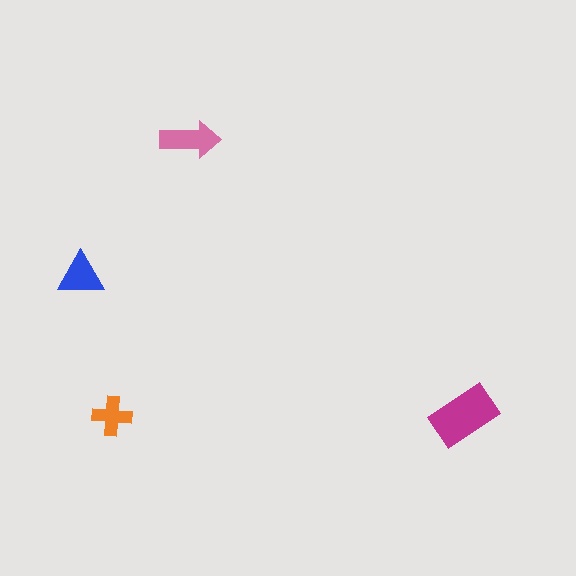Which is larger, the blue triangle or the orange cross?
The blue triangle.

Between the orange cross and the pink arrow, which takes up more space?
The pink arrow.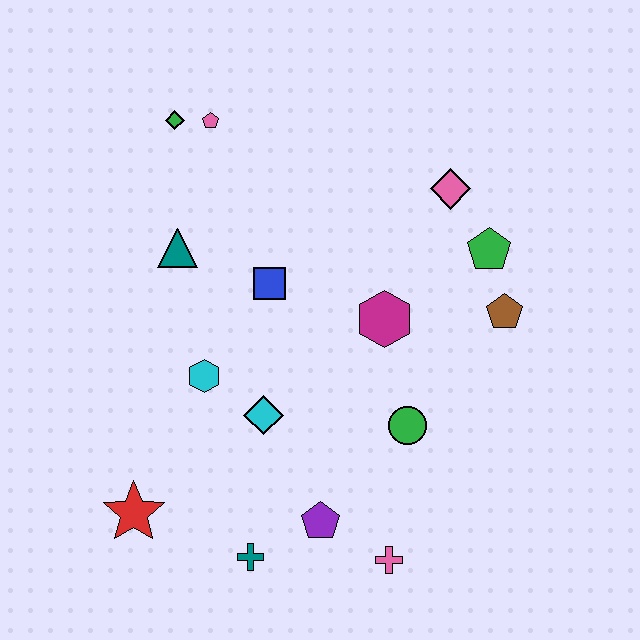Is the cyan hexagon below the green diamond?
Yes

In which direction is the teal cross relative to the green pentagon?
The teal cross is below the green pentagon.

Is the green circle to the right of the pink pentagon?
Yes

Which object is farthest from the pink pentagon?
The pink cross is farthest from the pink pentagon.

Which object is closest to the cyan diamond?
The cyan hexagon is closest to the cyan diamond.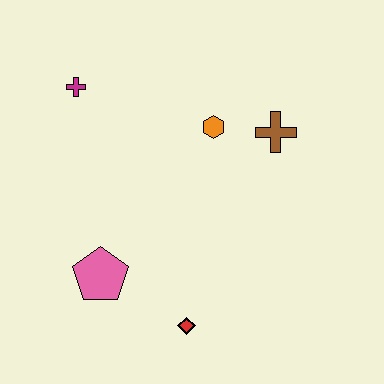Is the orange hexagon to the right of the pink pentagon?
Yes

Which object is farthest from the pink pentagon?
The brown cross is farthest from the pink pentagon.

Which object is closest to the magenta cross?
The orange hexagon is closest to the magenta cross.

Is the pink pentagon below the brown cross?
Yes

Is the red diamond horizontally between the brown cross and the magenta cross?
Yes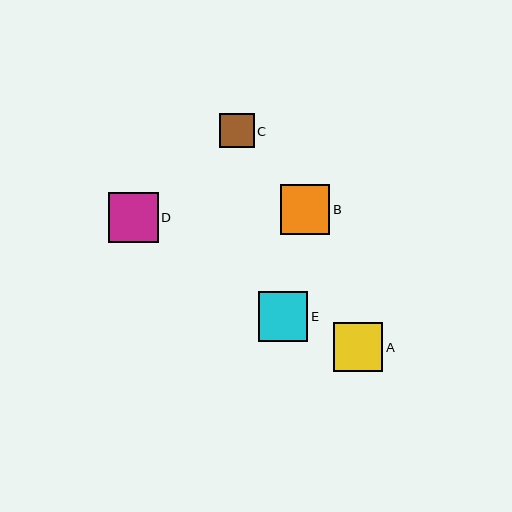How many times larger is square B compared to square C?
Square B is approximately 1.4 times the size of square C.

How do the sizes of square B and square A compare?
Square B and square A are approximately the same size.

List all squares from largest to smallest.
From largest to smallest: D, E, B, A, C.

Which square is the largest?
Square D is the largest with a size of approximately 50 pixels.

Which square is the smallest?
Square C is the smallest with a size of approximately 34 pixels.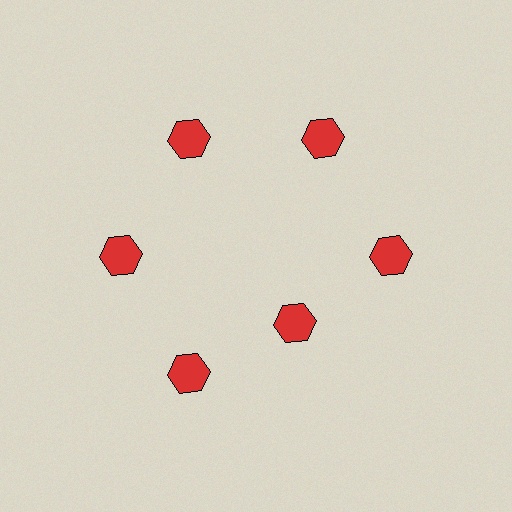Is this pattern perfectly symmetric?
No. The 6 red hexagons are arranged in a ring, but one element near the 5 o'clock position is pulled inward toward the center, breaking the 6-fold rotational symmetry.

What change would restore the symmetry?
The symmetry would be restored by moving it outward, back onto the ring so that all 6 hexagons sit at equal angles and equal distance from the center.